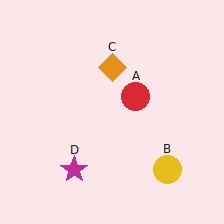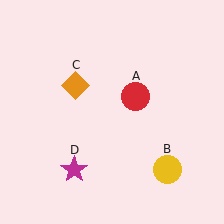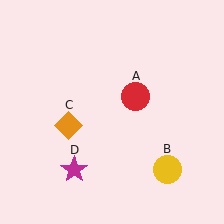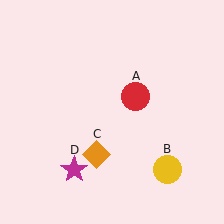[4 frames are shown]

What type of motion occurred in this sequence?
The orange diamond (object C) rotated counterclockwise around the center of the scene.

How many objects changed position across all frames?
1 object changed position: orange diamond (object C).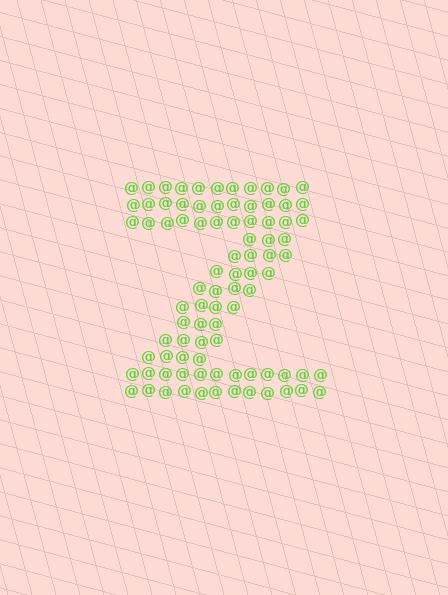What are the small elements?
The small elements are at signs.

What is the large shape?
The large shape is the letter Z.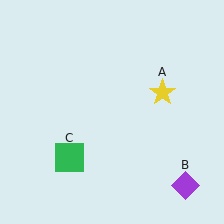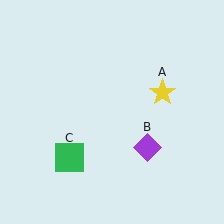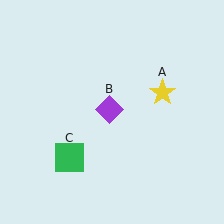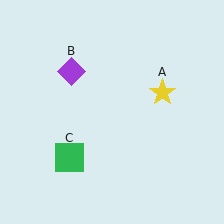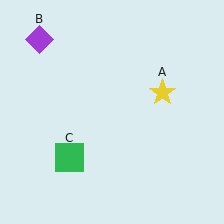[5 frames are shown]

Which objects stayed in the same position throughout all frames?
Yellow star (object A) and green square (object C) remained stationary.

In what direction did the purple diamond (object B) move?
The purple diamond (object B) moved up and to the left.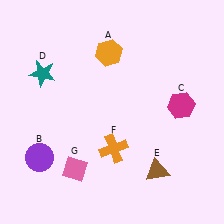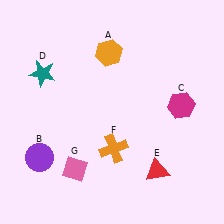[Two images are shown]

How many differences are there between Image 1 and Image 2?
There is 1 difference between the two images.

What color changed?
The triangle (E) changed from brown in Image 1 to red in Image 2.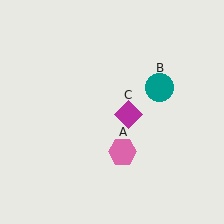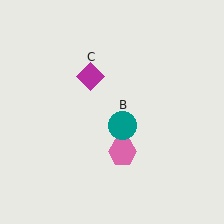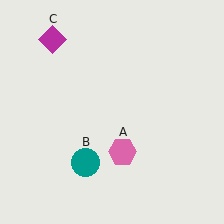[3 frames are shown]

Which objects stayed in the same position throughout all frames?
Pink hexagon (object A) remained stationary.